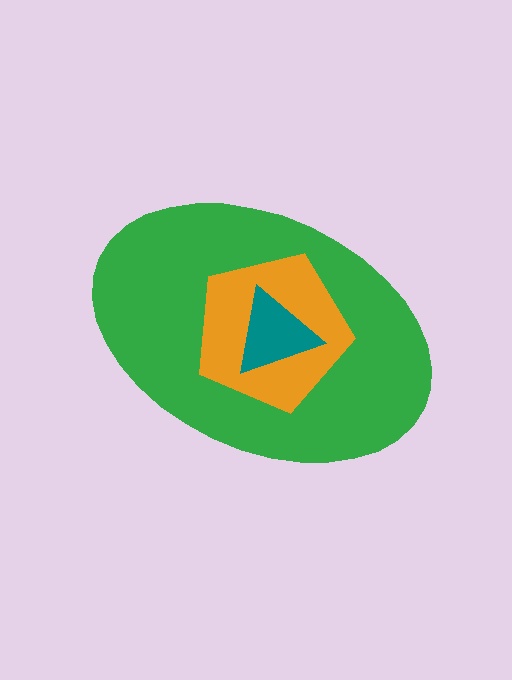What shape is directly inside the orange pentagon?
The teal triangle.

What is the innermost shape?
The teal triangle.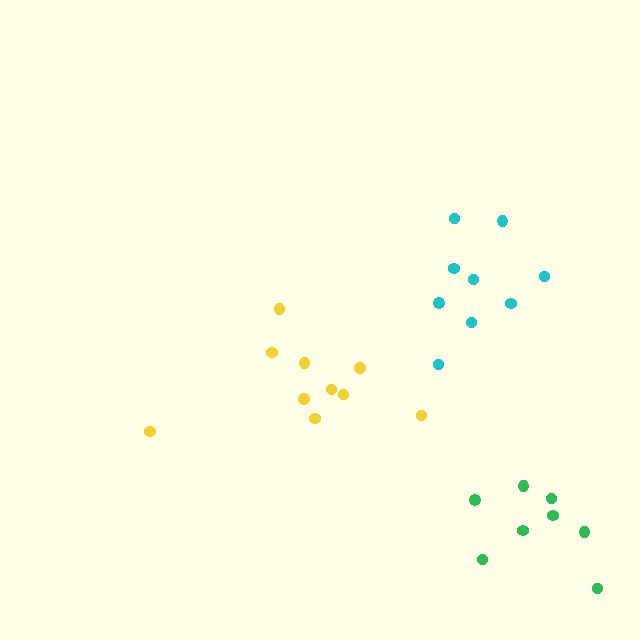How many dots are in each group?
Group 1: 9 dots, Group 2: 8 dots, Group 3: 10 dots (27 total).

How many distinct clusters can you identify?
There are 3 distinct clusters.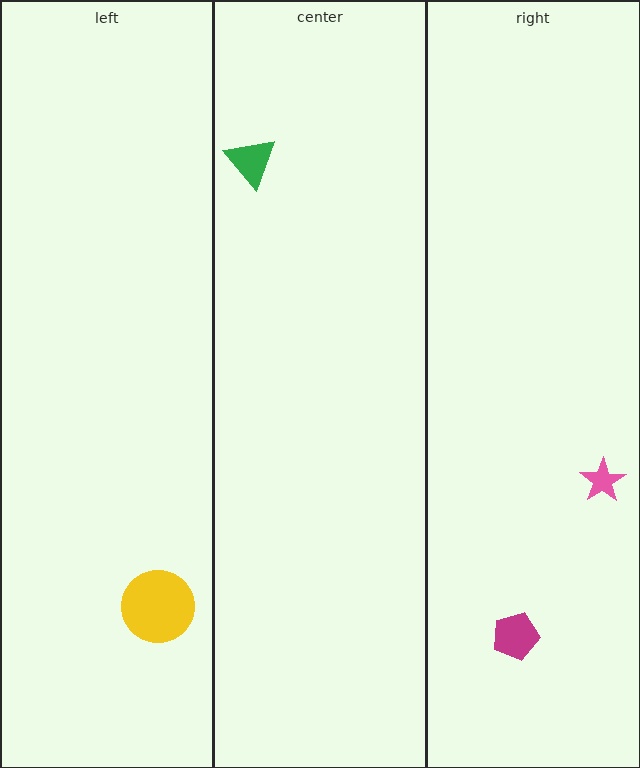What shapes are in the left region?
The yellow circle.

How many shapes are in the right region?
2.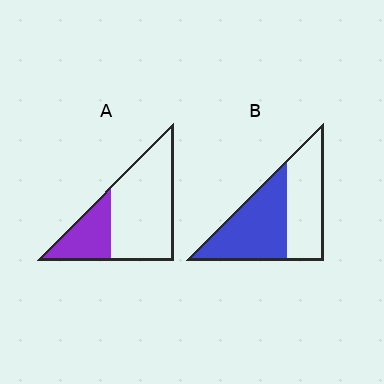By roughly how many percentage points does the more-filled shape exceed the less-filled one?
By roughly 25 percentage points (B over A).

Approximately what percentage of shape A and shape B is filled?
A is approximately 30% and B is approximately 55%.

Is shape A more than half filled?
No.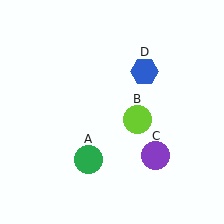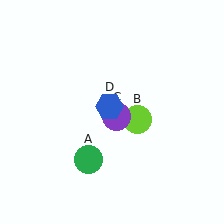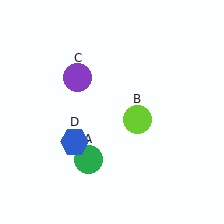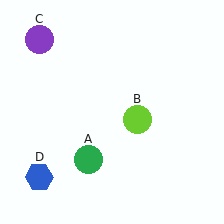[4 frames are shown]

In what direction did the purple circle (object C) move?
The purple circle (object C) moved up and to the left.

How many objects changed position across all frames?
2 objects changed position: purple circle (object C), blue hexagon (object D).